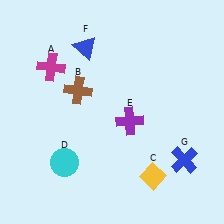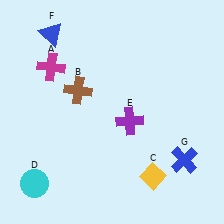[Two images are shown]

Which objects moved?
The objects that moved are: the cyan circle (D), the blue triangle (F).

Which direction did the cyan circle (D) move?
The cyan circle (D) moved left.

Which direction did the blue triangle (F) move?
The blue triangle (F) moved left.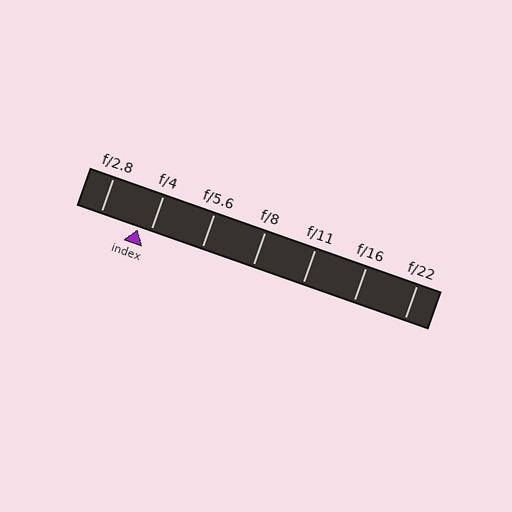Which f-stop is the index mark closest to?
The index mark is closest to f/4.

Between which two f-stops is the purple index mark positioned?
The index mark is between f/2.8 and f/4.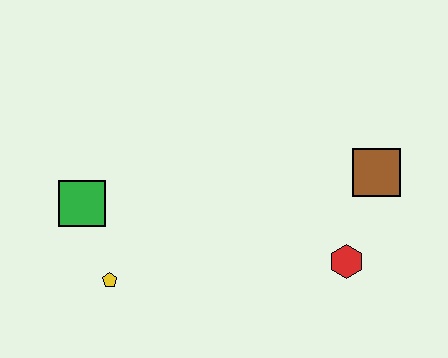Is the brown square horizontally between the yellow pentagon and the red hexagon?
No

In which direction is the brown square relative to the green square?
The brown square is to the right of the green square.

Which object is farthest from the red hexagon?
The green square is farthest from the red hexagon.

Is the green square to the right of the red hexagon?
No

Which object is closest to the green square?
The yellow pentagon is closest to the green square.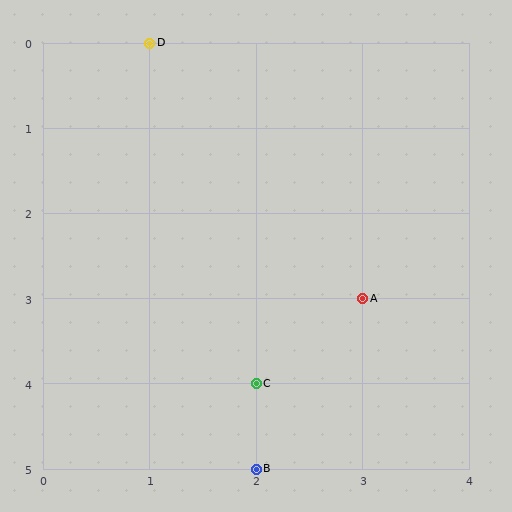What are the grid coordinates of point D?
Point D is at grid coordinates (1, 0).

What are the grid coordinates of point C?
Point C is at grid coordinates (2, 4).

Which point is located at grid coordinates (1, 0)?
Point D is at (1, 0).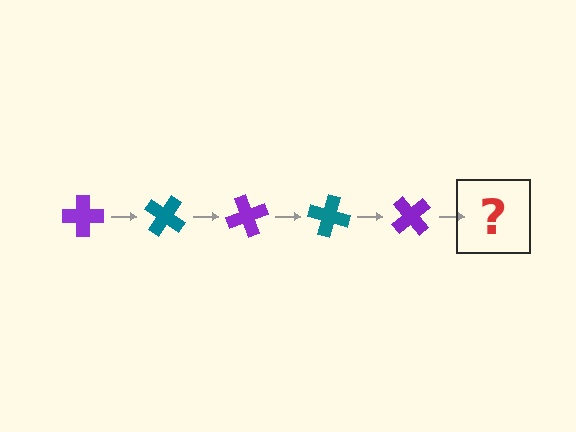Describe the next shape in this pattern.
It should be a teal cross, rotated 175 degrees from the start.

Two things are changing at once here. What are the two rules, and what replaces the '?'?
The two rules are that it rotates 35 degrees each step and the color cycles through purple and teal. The '?' should be a teal cross, rotated 175 degrees from the start.